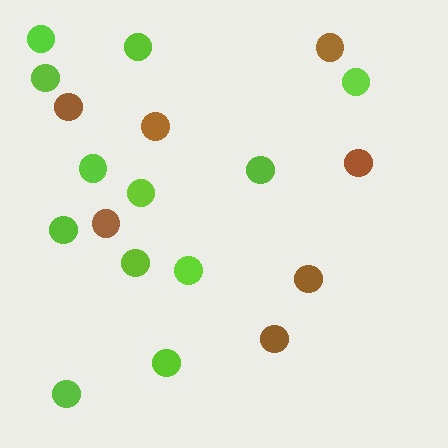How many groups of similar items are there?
There are 2 groups: one group of lime circles (12) and one group of brown circles (7).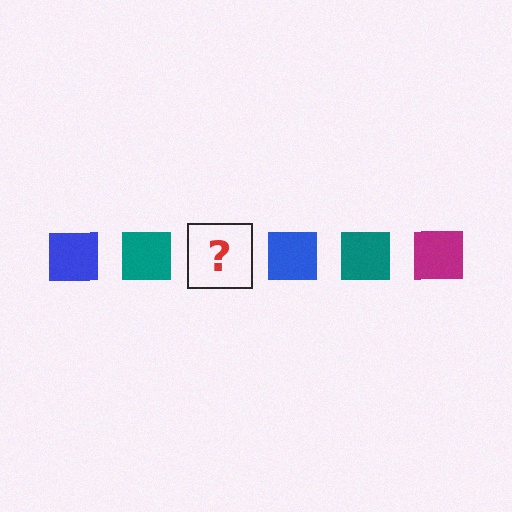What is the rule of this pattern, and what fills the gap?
The rule is that the pattern cycles through blue, teal, magenta squares. The gap should be filled with a magenta square.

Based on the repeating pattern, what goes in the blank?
The blank should be a magenta square.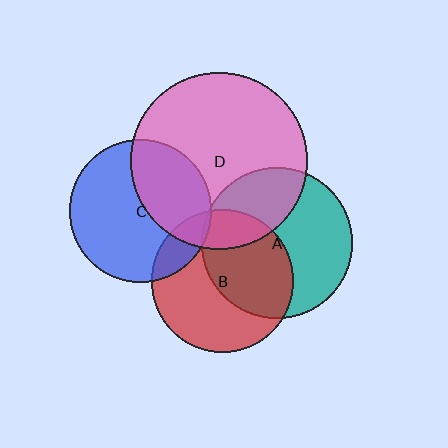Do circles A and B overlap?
Yes.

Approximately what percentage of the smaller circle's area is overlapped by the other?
Approximately 45%.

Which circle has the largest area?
Circle D (pink).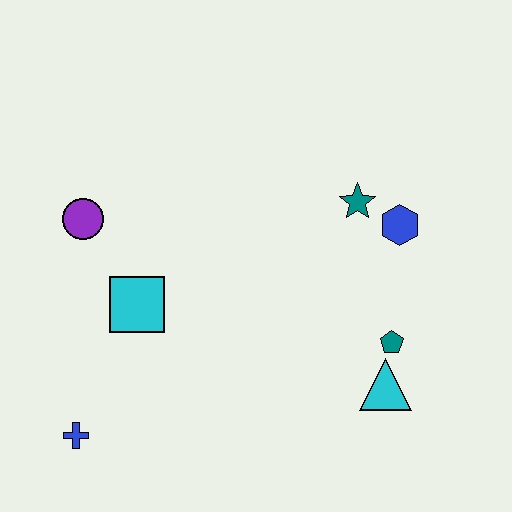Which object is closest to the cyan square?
The purple circle is closest to the cyan square.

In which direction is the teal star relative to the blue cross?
The teal star is to the right of the blue cross.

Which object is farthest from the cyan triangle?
The purple circle is farthest from the cyan triangle.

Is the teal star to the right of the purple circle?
Yes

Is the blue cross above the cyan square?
No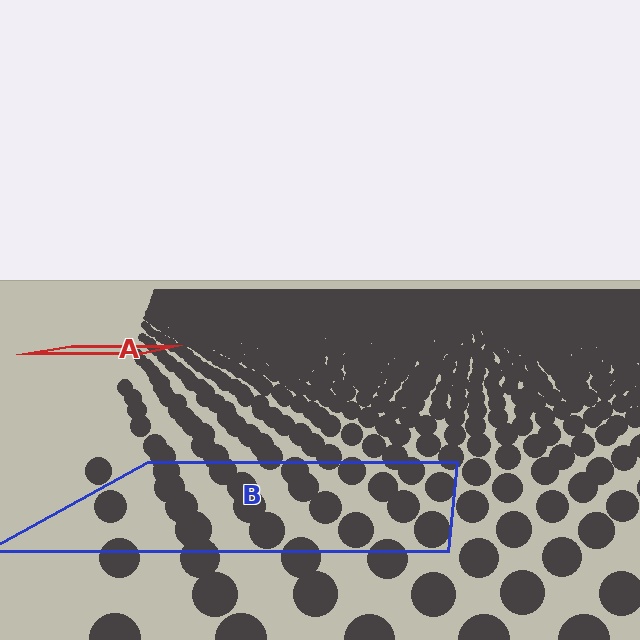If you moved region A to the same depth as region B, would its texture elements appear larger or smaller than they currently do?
They would appear larger. At a closer depth, the same texture elements are projected at a bigger on-screen size.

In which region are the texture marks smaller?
The texture marks are smaller in region A, because it is farther away.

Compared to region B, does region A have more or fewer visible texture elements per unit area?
Region A has more texture elements per unit area — they are packed more densely because it is farther away.